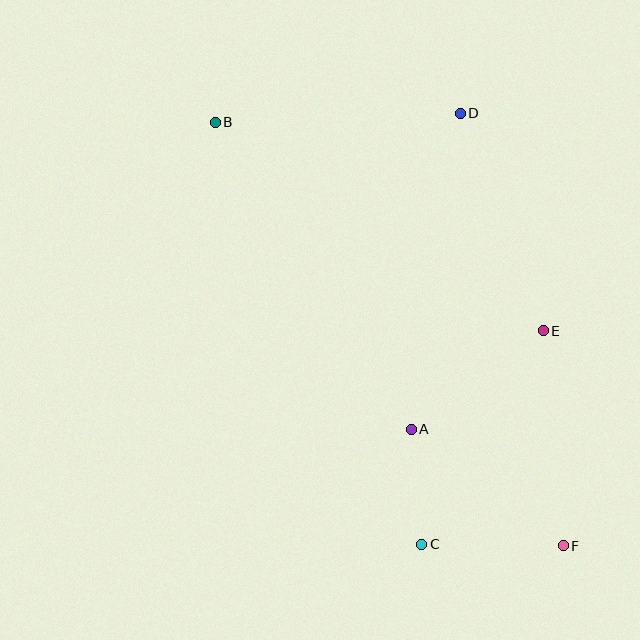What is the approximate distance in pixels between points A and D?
The distance between A and D is approximately 320 pixels.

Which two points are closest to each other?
Points A and C are closest to each other.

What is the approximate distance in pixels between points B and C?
The distance between B and C is approximately 470 pixels.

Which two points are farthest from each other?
Points B and F are farthest from each other.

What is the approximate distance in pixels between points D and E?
The distance between D and E is approximately 233 pixels.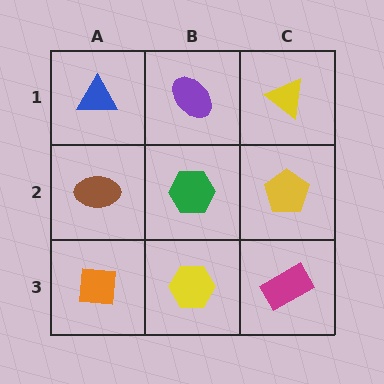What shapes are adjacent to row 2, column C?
A yellow triangle (row 1, column C), a magenta rectangle (row 3, column C), a green hexagon (row 2, column B).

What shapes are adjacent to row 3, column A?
A brown ellipse (row 2, column A), a yellow hexagon (row 3, column B).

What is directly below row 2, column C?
A magenta rectangle.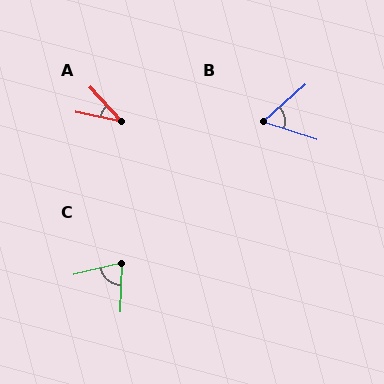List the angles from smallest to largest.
A (36°), B (59°), C (75°).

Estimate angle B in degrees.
Approximately 59 degrees.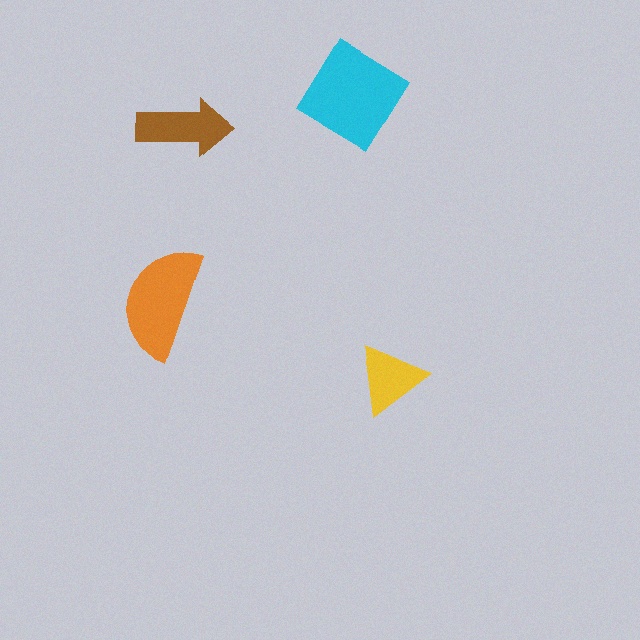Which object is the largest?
The cyan diamond.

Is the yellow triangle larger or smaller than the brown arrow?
Smaller.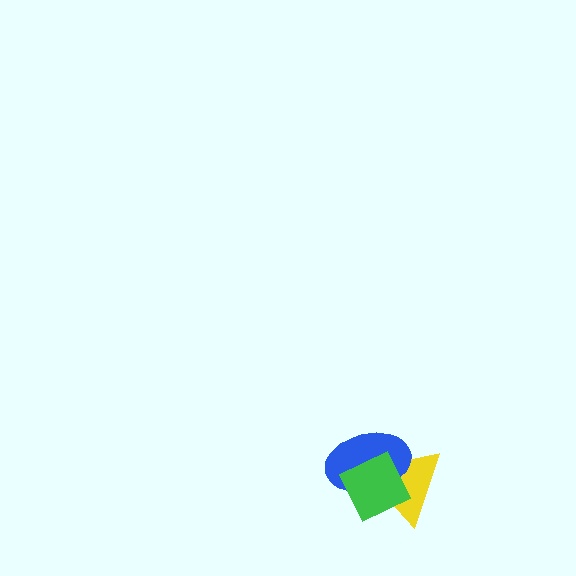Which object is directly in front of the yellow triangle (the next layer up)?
The blue ellipse is directly in front of the yellow triangle.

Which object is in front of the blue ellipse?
The green square is in front of the blue ellipse.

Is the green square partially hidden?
No, no other shape covers it.